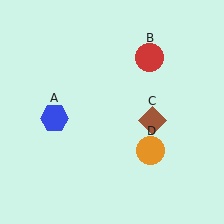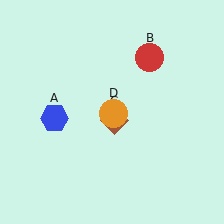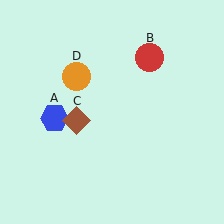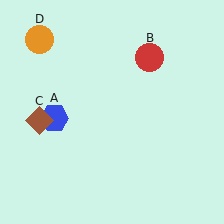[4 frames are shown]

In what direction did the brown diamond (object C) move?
The brown diamond (object C) moved left.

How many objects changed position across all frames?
2 objects changed position: brown diamond (object C), orange circle (object D).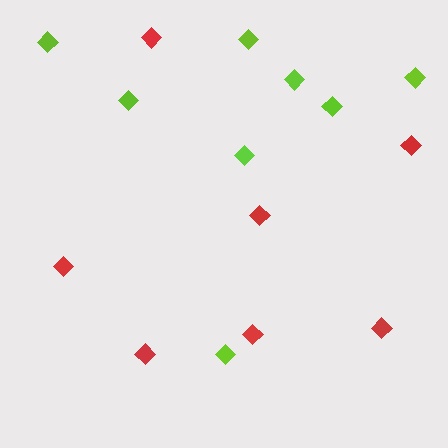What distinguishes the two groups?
There are 2 groups: one group of red diamonds (7) and one group of lime diamonds (8).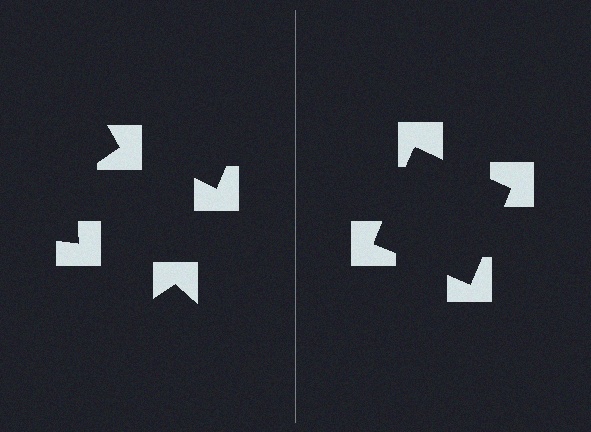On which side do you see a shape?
An illusory square appears on the right side. On the left side the wedge cuts are rotated, so no coherent shape forms.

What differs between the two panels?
The notched squares are positioned identically on both sides; only the wedge orientations differ. On the right they align to a square; on the left they are misaligned.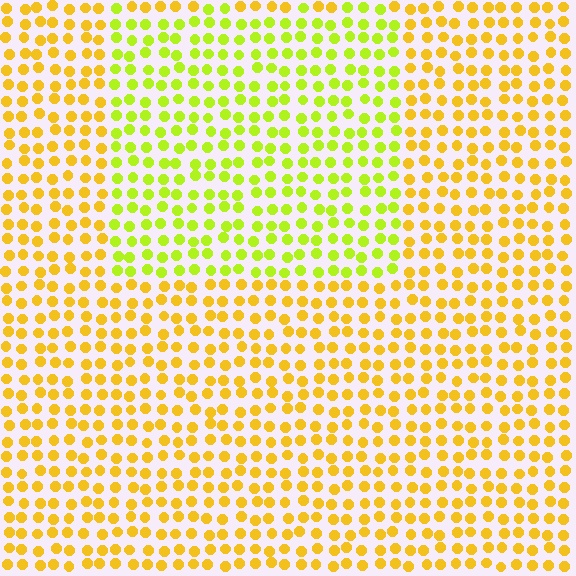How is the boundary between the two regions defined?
The boundary is defined purely by a slight shift in hue (about 33 degrees). Spacing, size, and orientation are identical on both sides.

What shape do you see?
I see a rectangle.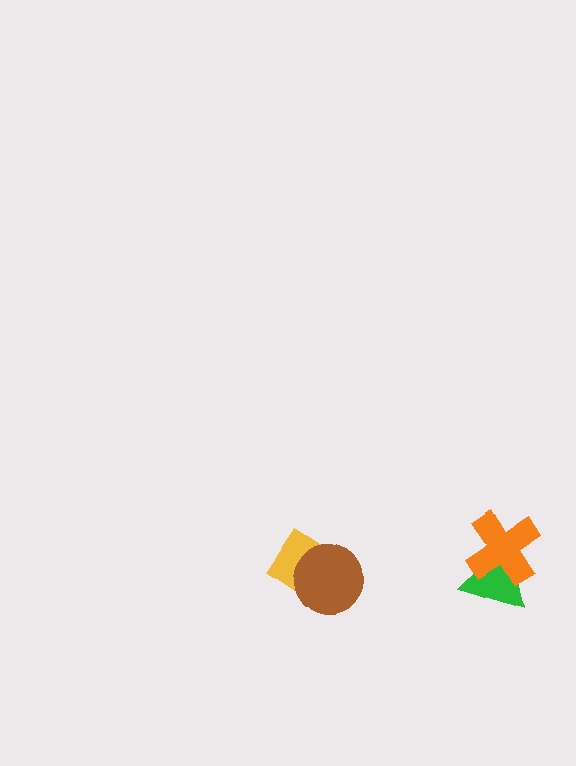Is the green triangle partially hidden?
Yes, it is partially covered by another shape.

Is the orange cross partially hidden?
No, no other shape covers it.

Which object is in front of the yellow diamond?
The brown circle is in front of the yellow diamond.